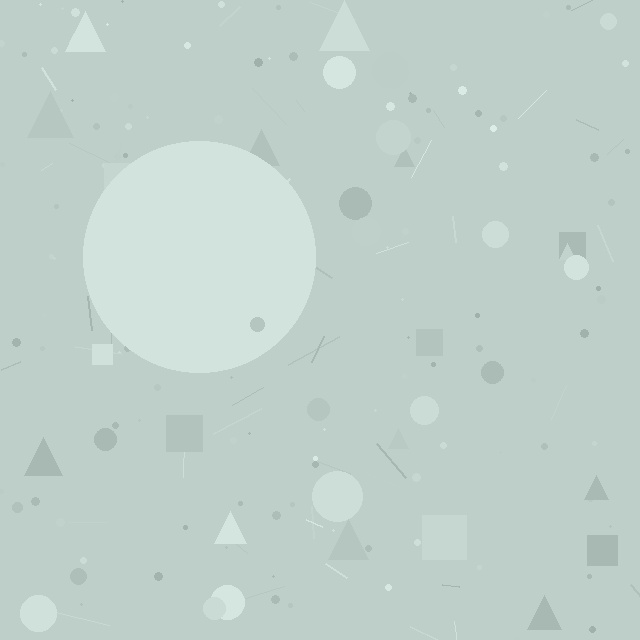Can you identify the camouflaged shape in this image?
The camouflaged shape is a circle.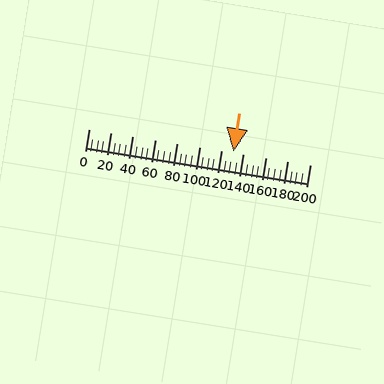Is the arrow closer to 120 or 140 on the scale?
The arrow is closer to 140.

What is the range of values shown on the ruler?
The ruler shows values from 0 to 200.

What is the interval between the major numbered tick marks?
The major tick marks are spaced 20 units apart.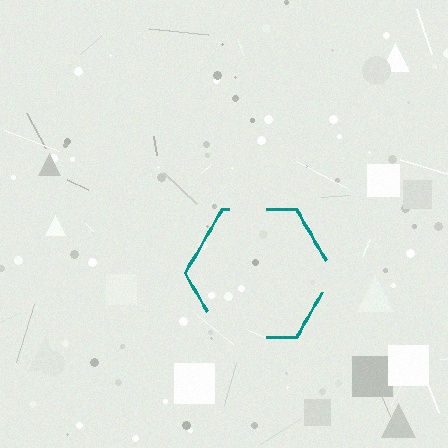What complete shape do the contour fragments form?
The contour fragments form a hexagon.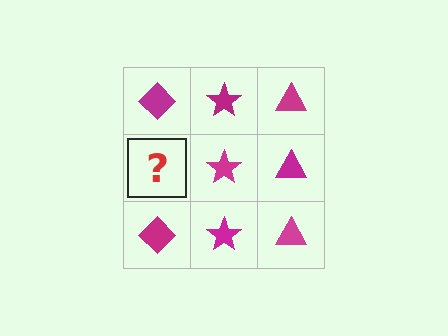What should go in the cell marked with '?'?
The missing cell should contain a magenta diamond.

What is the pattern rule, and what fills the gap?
The rule is that each column has a consistent shape. The gap should be filled with a magenta diamond.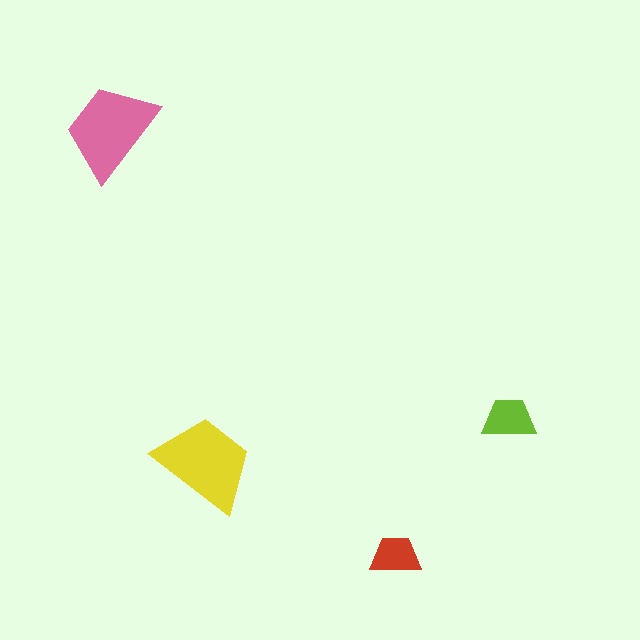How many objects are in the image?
There are 4 objects in the image.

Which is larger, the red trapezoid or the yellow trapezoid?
The yellow one.